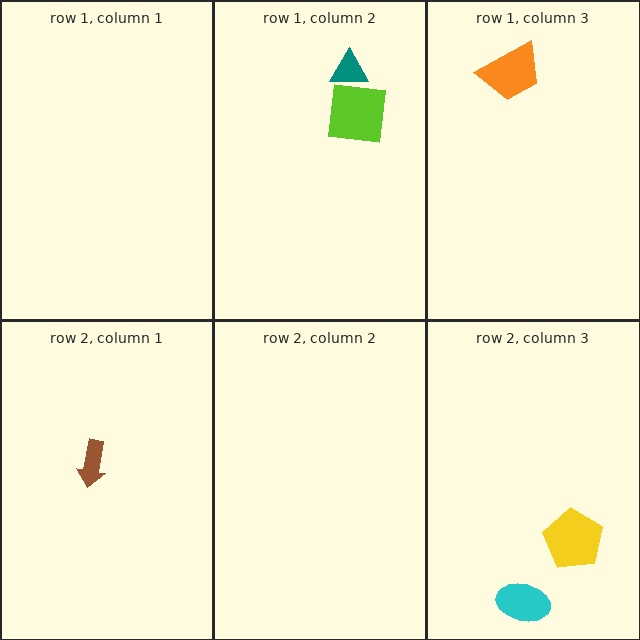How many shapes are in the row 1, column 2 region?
2.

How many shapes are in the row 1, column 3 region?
1.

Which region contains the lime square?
The row 1, column 2 region.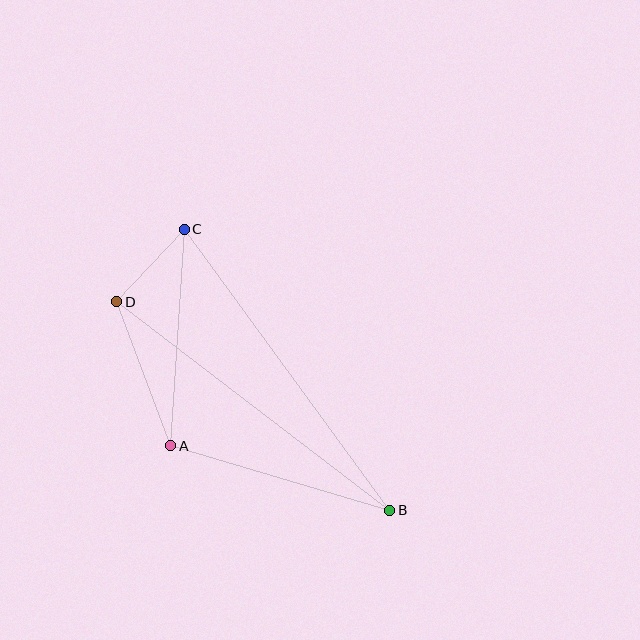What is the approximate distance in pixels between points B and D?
The distance between B and D is approximately 343 pixels.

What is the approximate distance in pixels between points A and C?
The distance between A and C is approximately 217 pixels.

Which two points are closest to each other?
Points C and D are closest to each other.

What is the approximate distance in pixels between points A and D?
The distance between A and D is approximately 154 pixels.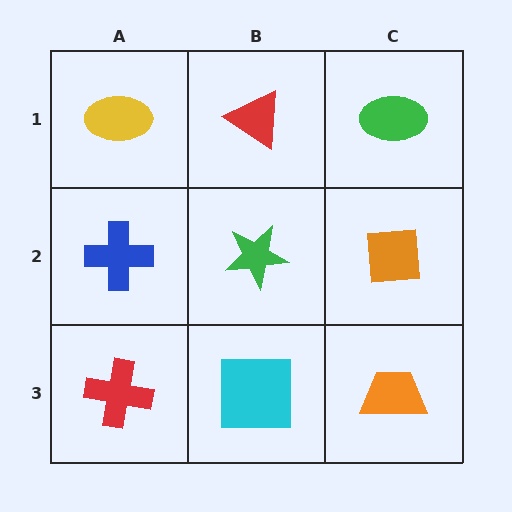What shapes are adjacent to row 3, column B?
A green star (row 2, column B), a red cross (row 3, column A), an orange trapezoid (row 3, column C).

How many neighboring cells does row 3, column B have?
3.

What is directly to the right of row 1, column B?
A green ellipse.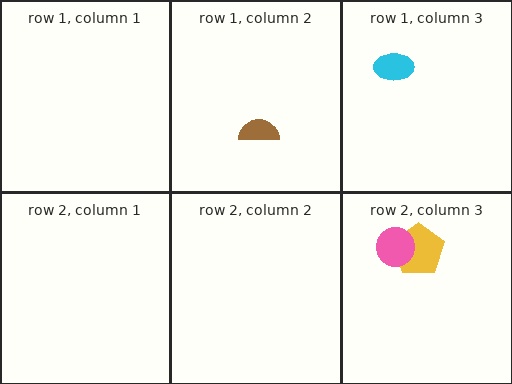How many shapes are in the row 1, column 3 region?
1.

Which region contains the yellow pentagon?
The row 2, column 3 region.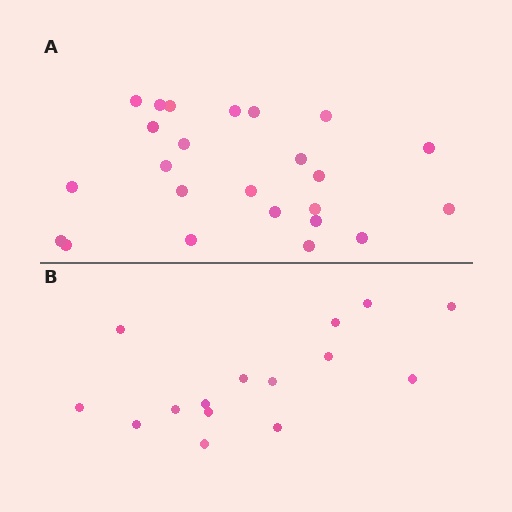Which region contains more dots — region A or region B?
Region A (the top region) has more dots.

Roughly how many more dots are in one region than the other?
Region A has roughly 8 or so more dots than region B.